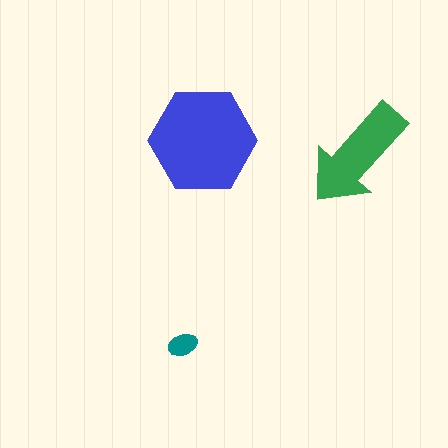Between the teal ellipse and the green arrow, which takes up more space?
The green arrow.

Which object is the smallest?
The teal ellipse.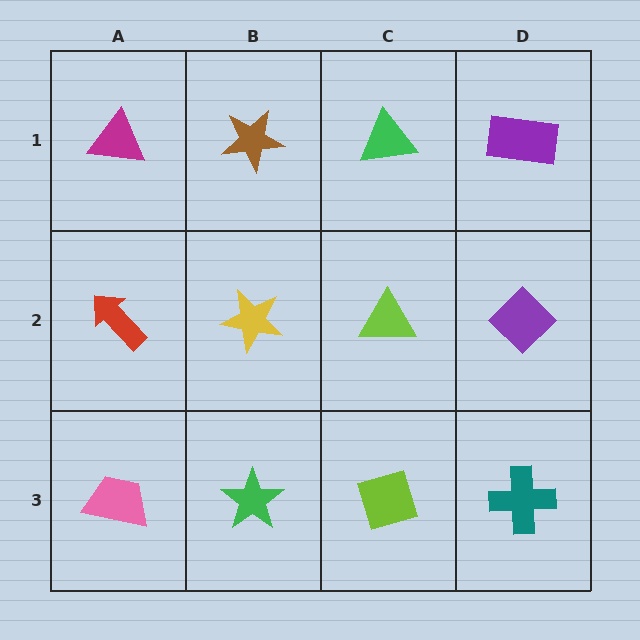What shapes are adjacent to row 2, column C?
A green triangle (row 1, column C), a lime diamond (row 3, column C), a yellow star (row 2, column B), a purple diamond (row 2, column D).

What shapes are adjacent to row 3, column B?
A yellow star (row 2, column B), a pink trapezoid (row 3, column A), a lime diamond (row 3, column C).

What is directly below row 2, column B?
A green star.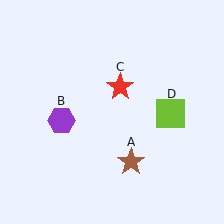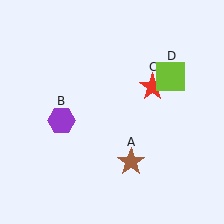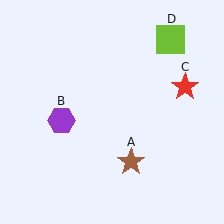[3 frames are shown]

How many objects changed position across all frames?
2 objects changed position: red star (object C), lime square (object D).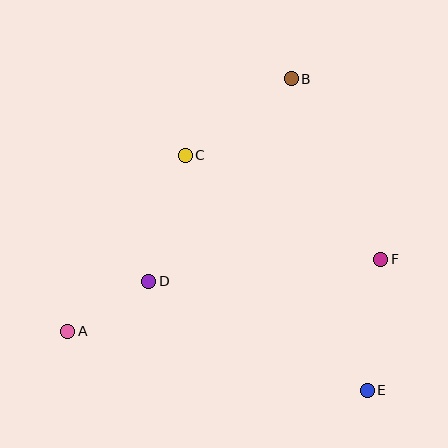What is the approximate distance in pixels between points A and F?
The distance between A and F is approximately 321 pixels.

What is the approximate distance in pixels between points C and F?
The distance between C and F is approximately 221 pixels.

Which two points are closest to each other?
Points A and D are closest to each other.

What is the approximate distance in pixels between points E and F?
The distance between E and F is approximately 132 pixels.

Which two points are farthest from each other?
Points A and B are farthest from each other.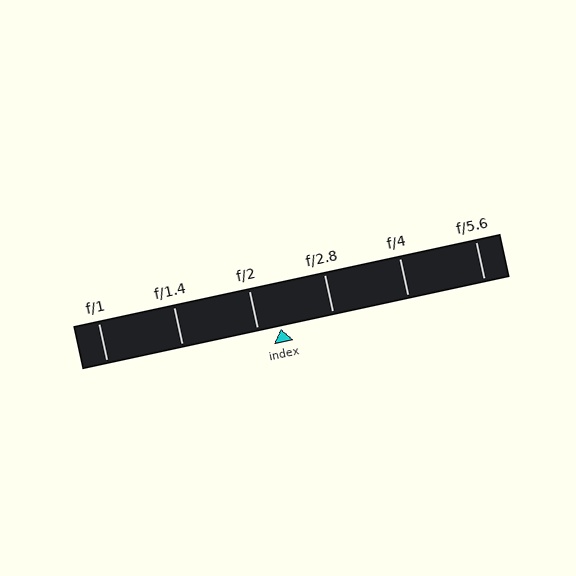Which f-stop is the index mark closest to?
The index mark is closest to f/2.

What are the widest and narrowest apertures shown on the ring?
The widest aperture shown is f/1 and the narrowest is f/5.6.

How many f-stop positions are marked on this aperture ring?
There are 6 f-stop positions marked.